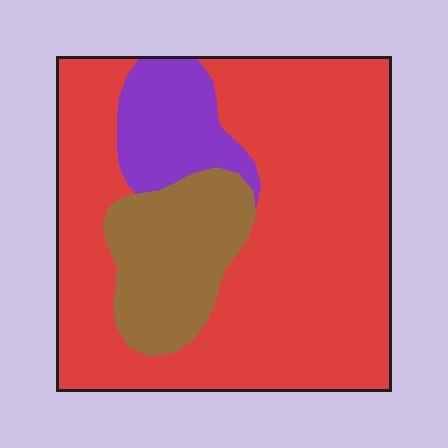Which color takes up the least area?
Purple, at roughly 10%.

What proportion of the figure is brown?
Brown takes up about one sixth (1/6) of the figure.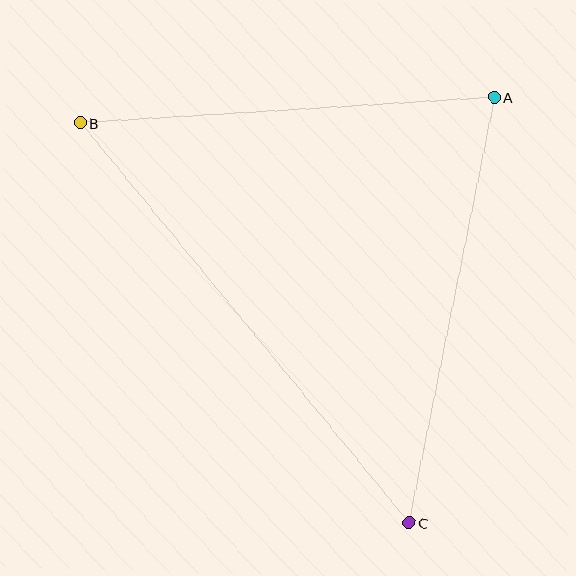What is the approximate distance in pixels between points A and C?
The distance between A and C is approximately 434 pixels.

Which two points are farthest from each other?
Points B and C are farthest from each other.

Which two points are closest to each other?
Points A and B are closest to each other.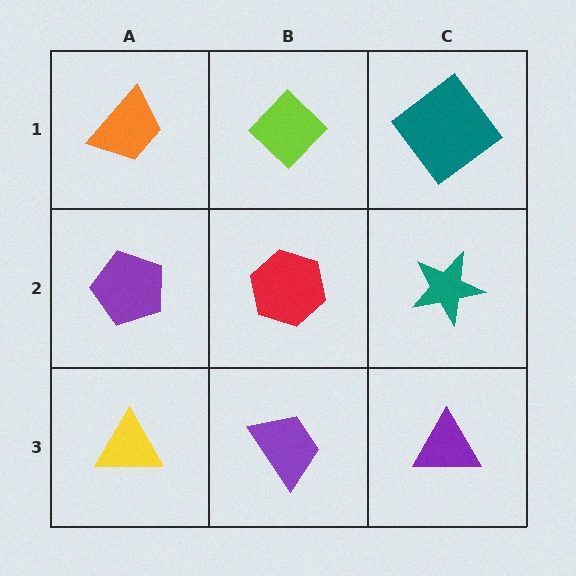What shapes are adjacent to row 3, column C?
A teal star (row 2, column C), a purple trapezoid (row 3, column B).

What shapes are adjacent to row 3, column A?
A purple pentagon (row 2, column A), a purple trapezoid (row 3, column B).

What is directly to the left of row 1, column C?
A lime diamond.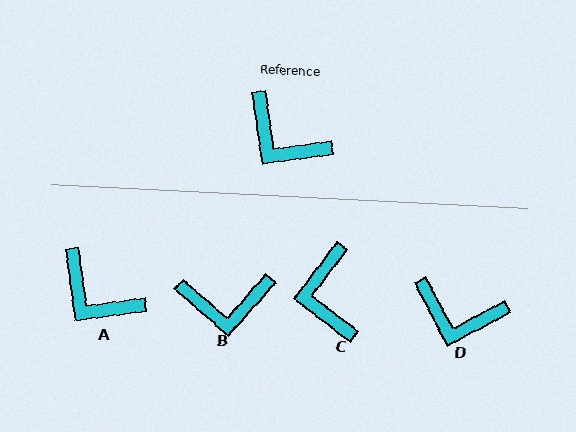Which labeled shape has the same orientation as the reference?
A.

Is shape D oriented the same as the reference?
No, it is off by about 20 degrees.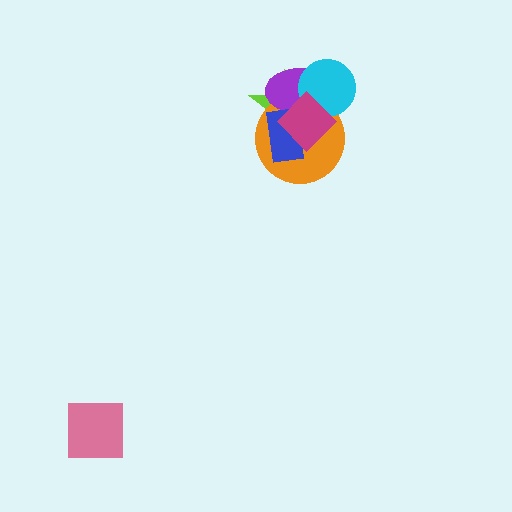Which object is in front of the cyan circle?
The magenta diamond is in front of the cyan circle.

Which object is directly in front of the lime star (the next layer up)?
The orange circle is directly in front of the lime star.